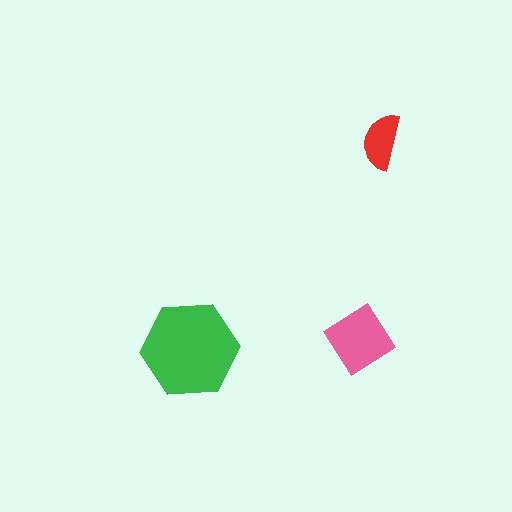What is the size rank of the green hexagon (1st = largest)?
1st.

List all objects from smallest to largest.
The red semicircle, the pink diamond, the green hexagon.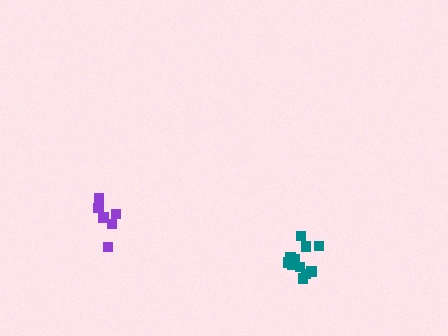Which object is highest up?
The purple cluster is topmost.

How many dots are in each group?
Group 1: 6 dots, Group 2: 11 dots (17 total).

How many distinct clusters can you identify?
There are 2 distinct clusters.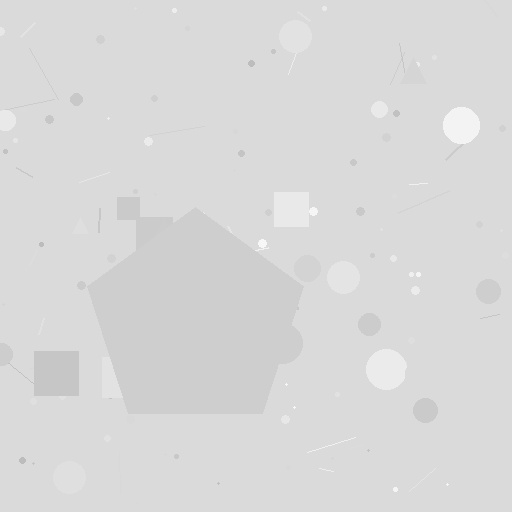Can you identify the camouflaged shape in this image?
The camouflaged shape is a pentagon.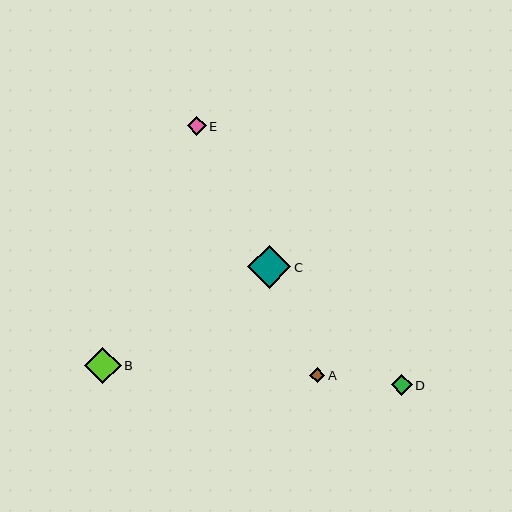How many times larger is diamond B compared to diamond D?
Diamond B is approximately 1.8 times the size of diamond D.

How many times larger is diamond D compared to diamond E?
Diamond D is approximately 1.1 times the size of diamond E.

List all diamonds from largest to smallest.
From largest to smallest: C, B, D, E, A.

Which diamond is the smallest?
Diamond A is the smallest with a size of approximately 15 pixels.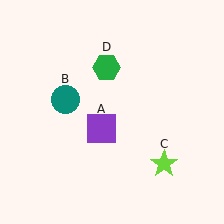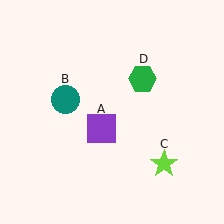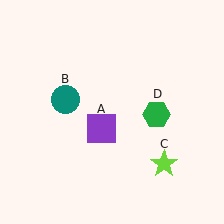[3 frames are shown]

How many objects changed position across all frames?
1 object changed position: green hexagon (object D).